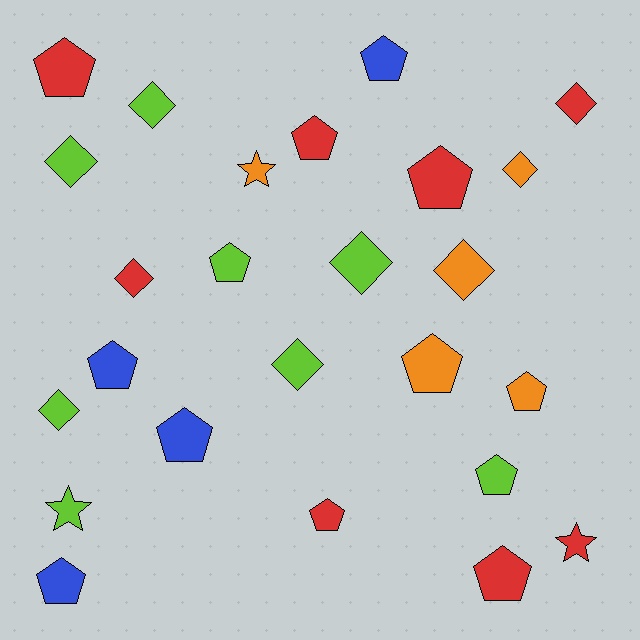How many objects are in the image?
There are 25 objects.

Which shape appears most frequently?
Pentagon, with 13 objects.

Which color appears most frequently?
Lime, with 8 objects.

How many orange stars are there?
There is 1 orange star.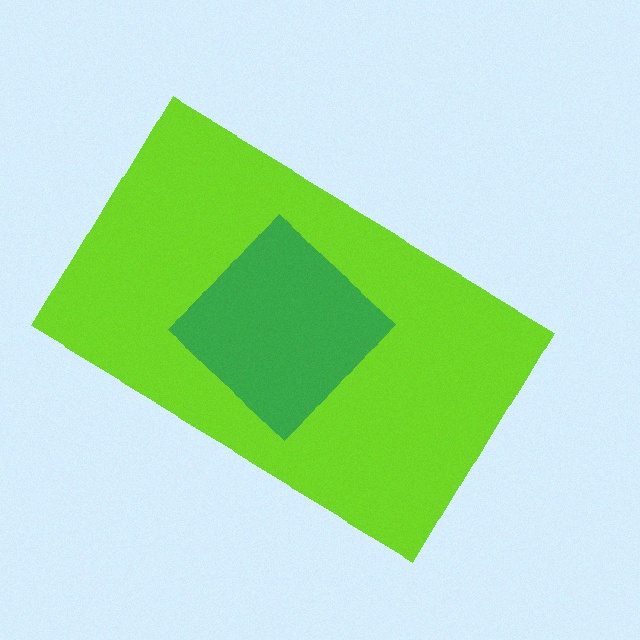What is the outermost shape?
The lime rectangle.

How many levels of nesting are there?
2.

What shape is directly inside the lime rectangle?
The green diamond.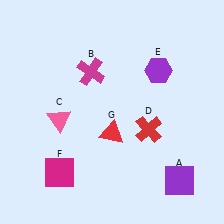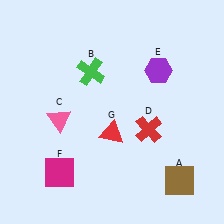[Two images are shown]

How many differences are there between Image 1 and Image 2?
There are 2 differences between the two images.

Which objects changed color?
A changed from purple to brown. B changed from magenta to green.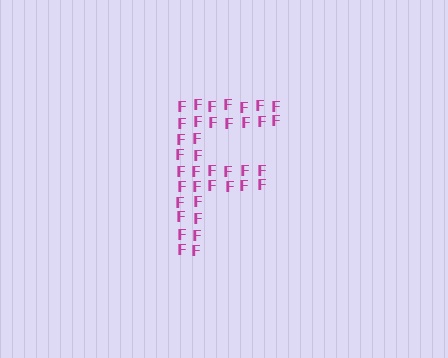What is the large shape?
The large shape is the letter F.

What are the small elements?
The small elements are letter F's.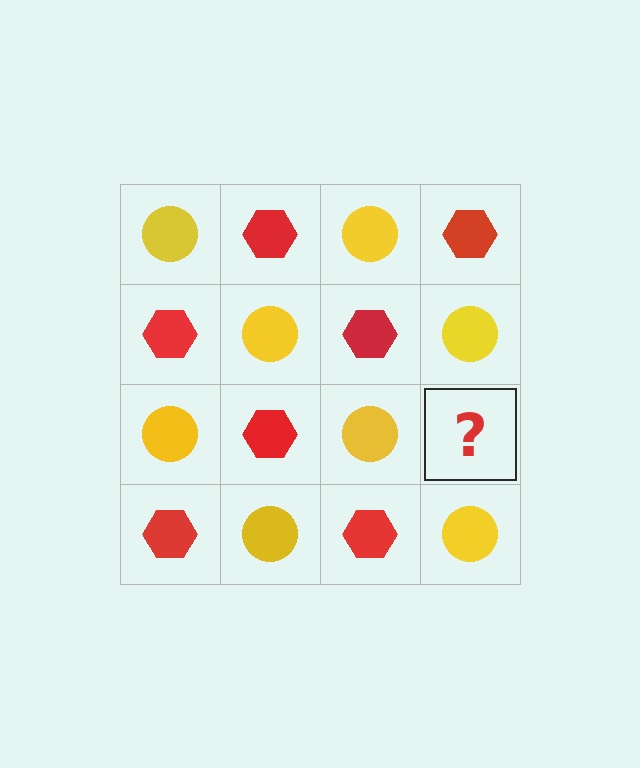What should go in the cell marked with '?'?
The missing cell should contain a red hexagon.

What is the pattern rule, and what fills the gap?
The rule is that it alternates yellow circle and red hexagon in a checkerboard pattern. The gap should be filled with a red hexagon.